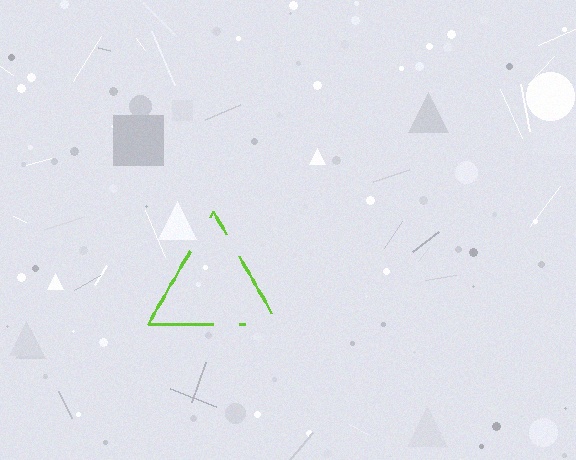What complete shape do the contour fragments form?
The contour fragments form a triangle.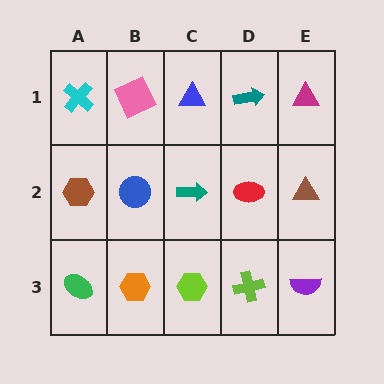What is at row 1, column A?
A cyan cross.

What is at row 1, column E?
A magenta triangle.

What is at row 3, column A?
A green ellipse.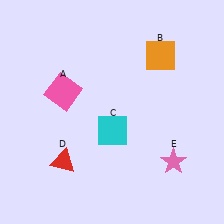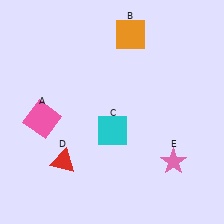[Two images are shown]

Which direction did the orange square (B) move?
The orange square (B) moved left.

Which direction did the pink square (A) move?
The pink square (A) moved down.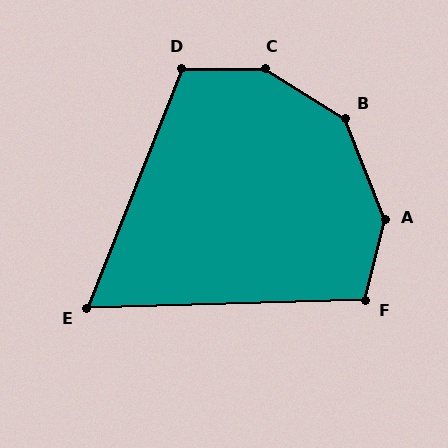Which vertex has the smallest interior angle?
E, at approximately 67 degrees.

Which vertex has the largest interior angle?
C, at approximately 148 degrees.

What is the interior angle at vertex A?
Approximately 145 degrees (obtuse).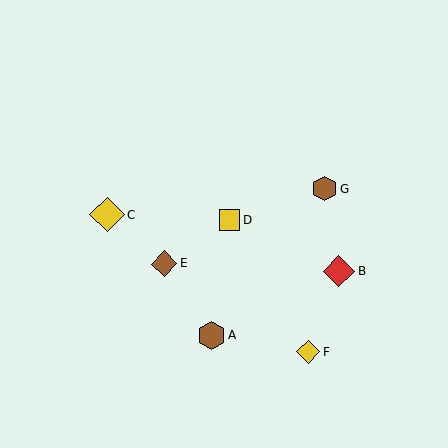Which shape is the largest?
The yellow diamond (labeled C) is the largest.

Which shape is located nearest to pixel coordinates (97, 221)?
The yellow diamond (labeled C) at (107, 215) is nearest to that location.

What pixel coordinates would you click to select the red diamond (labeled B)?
Click at (339, 271) to select the red diamond B.